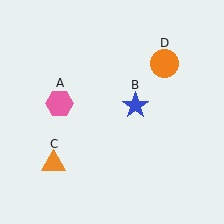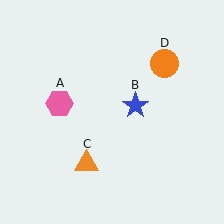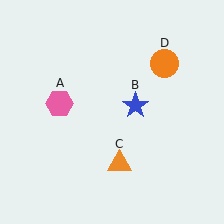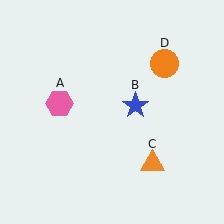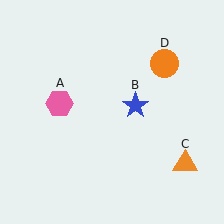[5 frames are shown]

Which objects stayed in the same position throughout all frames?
Pink hexagon (object A) and blue star (object B) and orange circle (object D) remained stationary.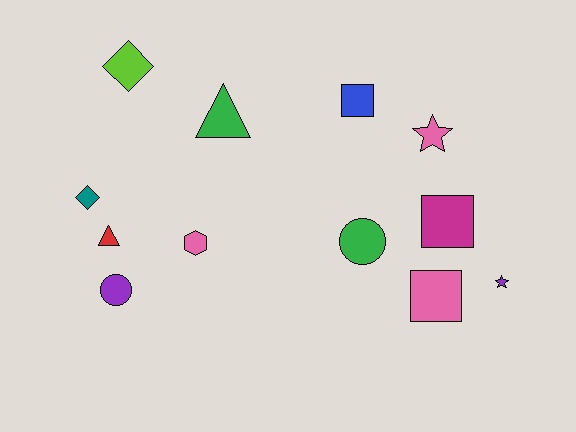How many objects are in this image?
There are 12 objects.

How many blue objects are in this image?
There is 1 blue object.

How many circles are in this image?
There are 2 circles.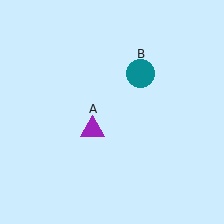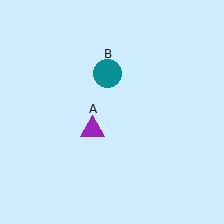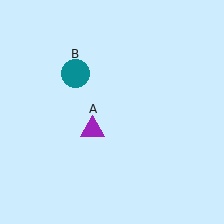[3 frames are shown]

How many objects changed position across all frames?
1 object changed position: teal circle (object B).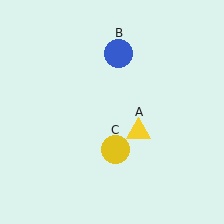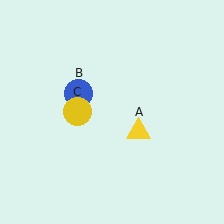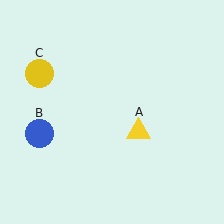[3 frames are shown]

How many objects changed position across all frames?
2 objects changed position: blue circle (object B), yellow circle (object C).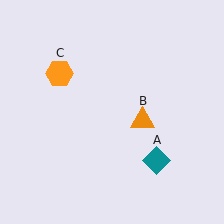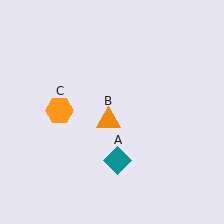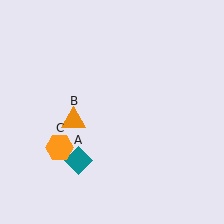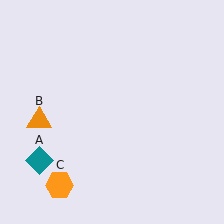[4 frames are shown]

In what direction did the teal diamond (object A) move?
The teal diamond (object A) moved left.